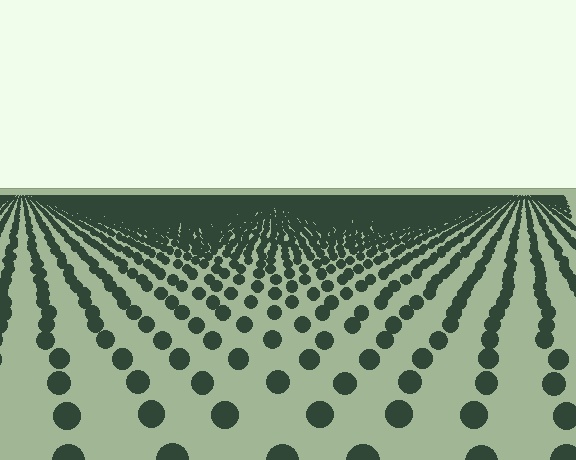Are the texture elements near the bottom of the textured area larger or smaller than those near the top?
Larger. Near the bottom, elements are closer to the viewer and appear at a bigger on-screen size.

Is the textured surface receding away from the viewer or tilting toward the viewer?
The surface is receding away from the viewer. Texture elements get smaller and denser toward the top.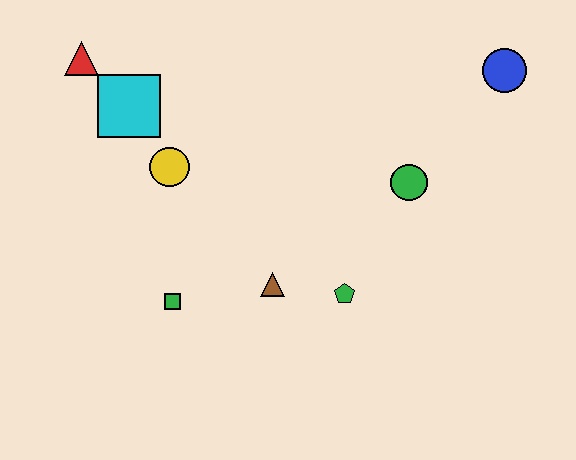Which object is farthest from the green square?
The blue circle is farthest from the green square.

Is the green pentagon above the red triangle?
No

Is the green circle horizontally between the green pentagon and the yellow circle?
No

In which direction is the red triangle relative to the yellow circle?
The red triangle is above the yellow circle.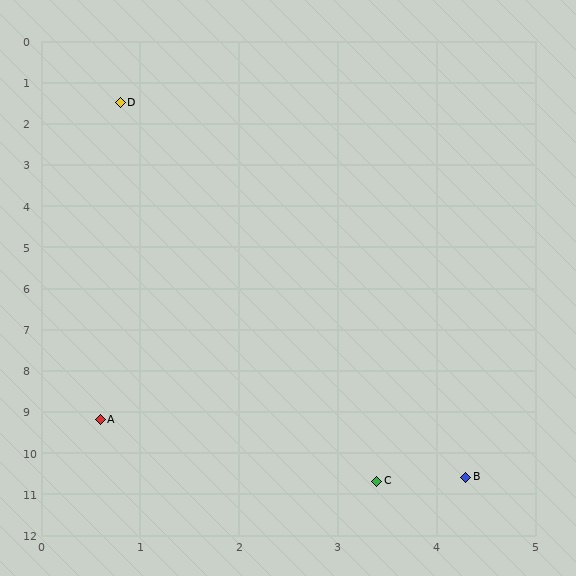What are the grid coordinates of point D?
Point D is at approximately (0.8, 1.5).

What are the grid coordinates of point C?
Point C is at approximately (3.4, 10.7).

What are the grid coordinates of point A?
Point A is at approximately (0.6, 9.2).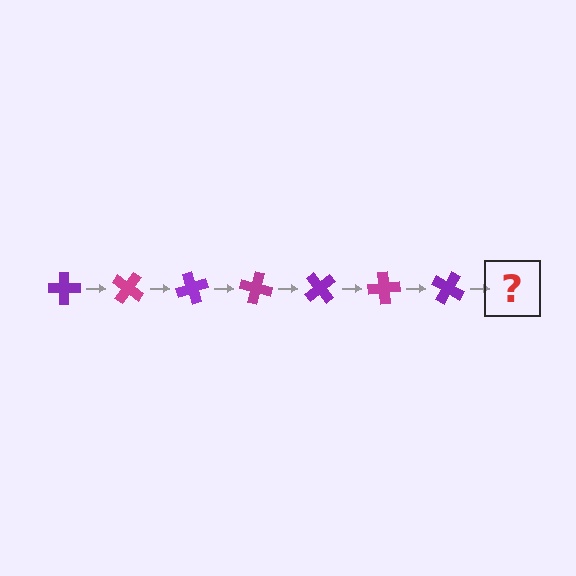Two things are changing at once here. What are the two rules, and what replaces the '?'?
The two rules are that it rotates 35 degrees each step and the color cycles through purple and magenta. The '?' should be a magenta cross, rotated 245 degrees from the start.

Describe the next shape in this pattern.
It should be a magenta cross, rotated 245 degrees from the start.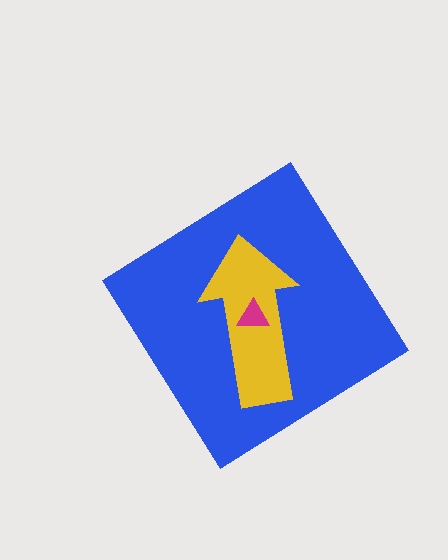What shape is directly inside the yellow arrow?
The magenta triangle.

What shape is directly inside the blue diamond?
The yellow arrow.